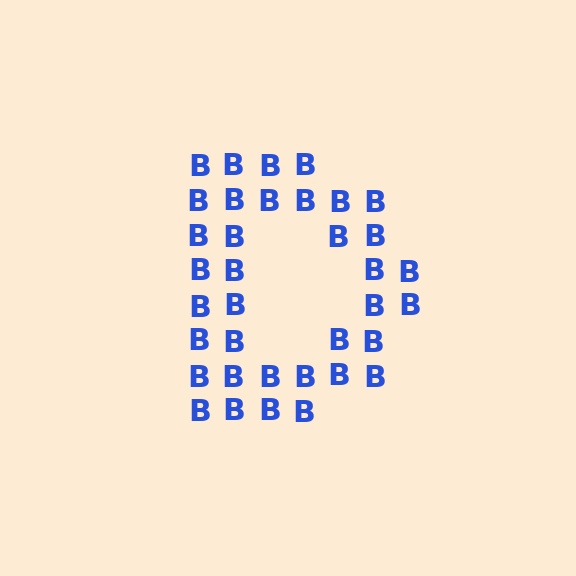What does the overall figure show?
The overall figure shows the letter D.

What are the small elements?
The small elements are letter B's.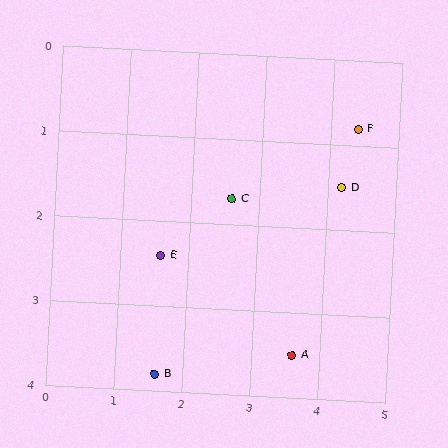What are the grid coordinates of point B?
Point B is at approximately (1.6, 3.8).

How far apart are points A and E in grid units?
Points A and E are about 2.3 grid units apart.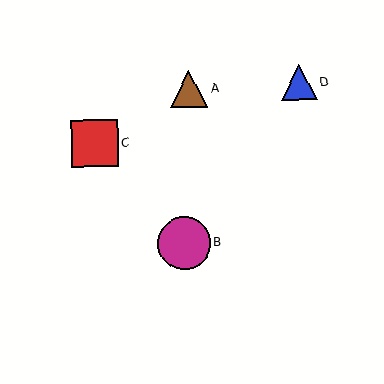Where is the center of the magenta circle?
The center of the magenta circle is at (184, 243).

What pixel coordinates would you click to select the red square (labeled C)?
Click at (95, 143) to select the red square C.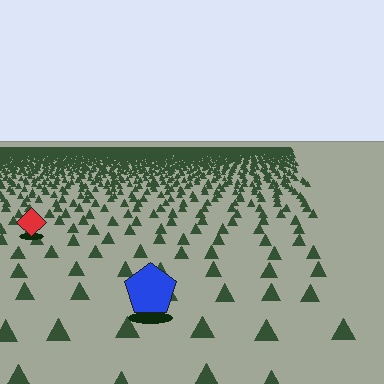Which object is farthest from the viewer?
The red diamond is farthest from the viewer. It appears smaller and the ground texture around it is denser.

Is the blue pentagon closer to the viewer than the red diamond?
Yes. The blue pentagon is closer — you can tell from the texture gradient: the ground texture is coarser near it.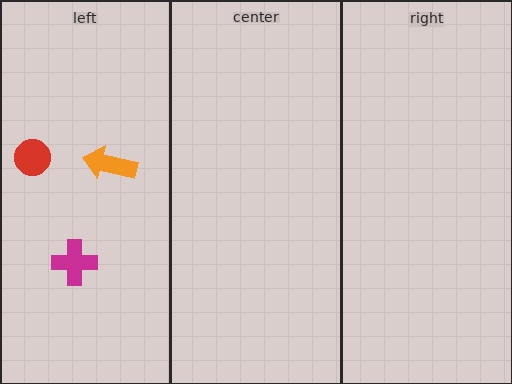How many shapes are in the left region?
3.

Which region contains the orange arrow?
The left region.